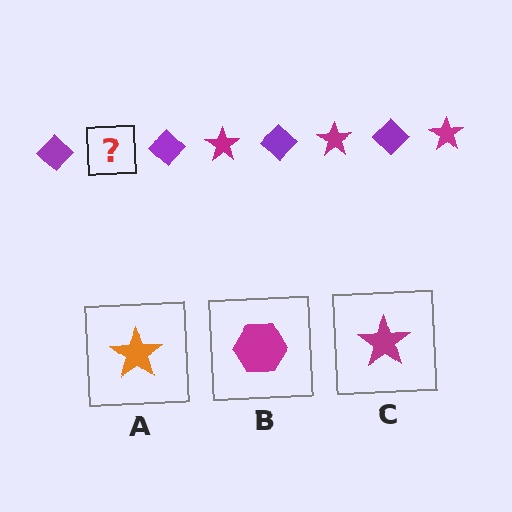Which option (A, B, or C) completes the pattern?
C.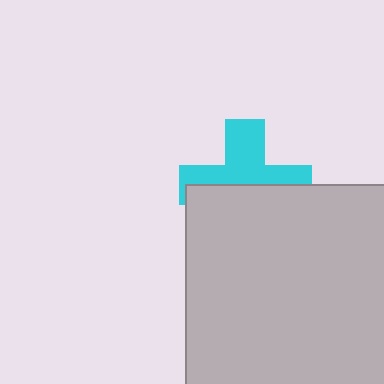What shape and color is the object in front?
The object in front is a light gray rectangle.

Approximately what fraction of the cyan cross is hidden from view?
Roughly 51% of the cyan cross is hidden behind the light gray rectangle.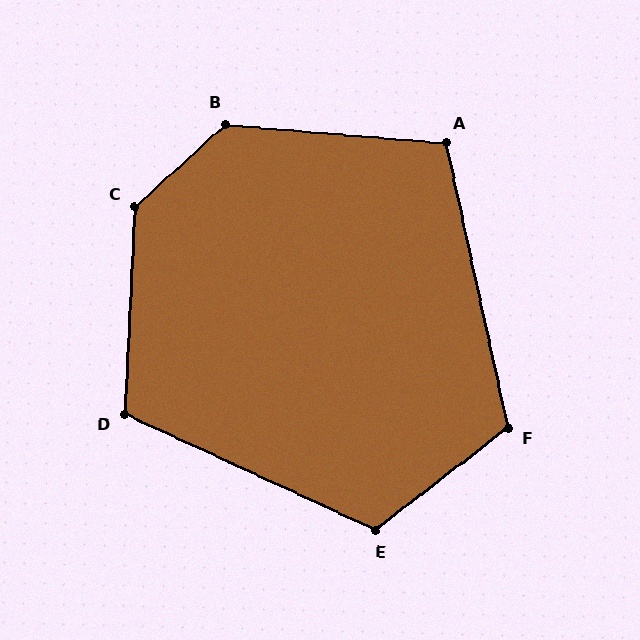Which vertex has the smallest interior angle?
A, at approximately 107 degrees.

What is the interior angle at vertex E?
Approximately 118 degrees (obtuse).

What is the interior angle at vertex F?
Approximately 115 degrees (obtuse).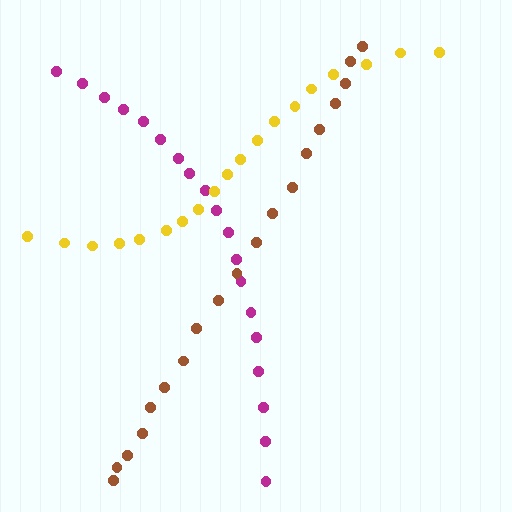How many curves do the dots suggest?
There are 3 distinct paths.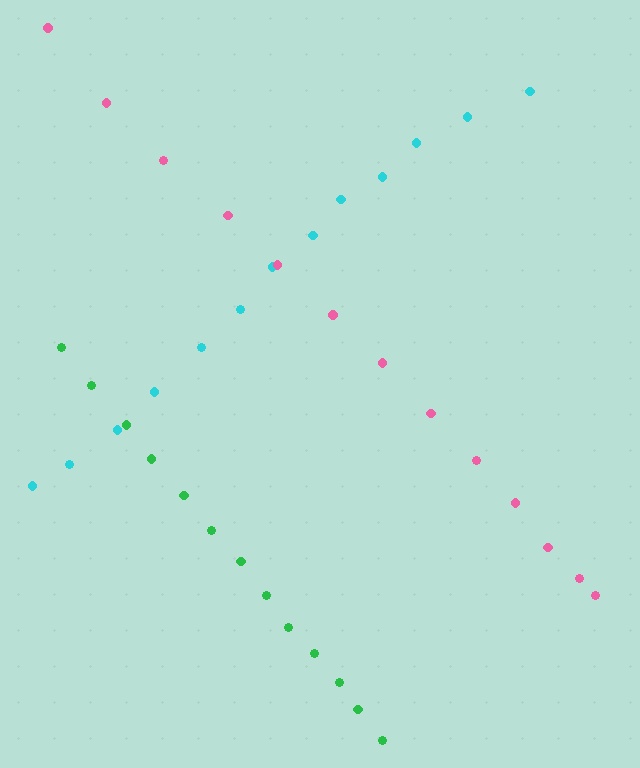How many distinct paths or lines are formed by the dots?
There are 3 distinct paths.